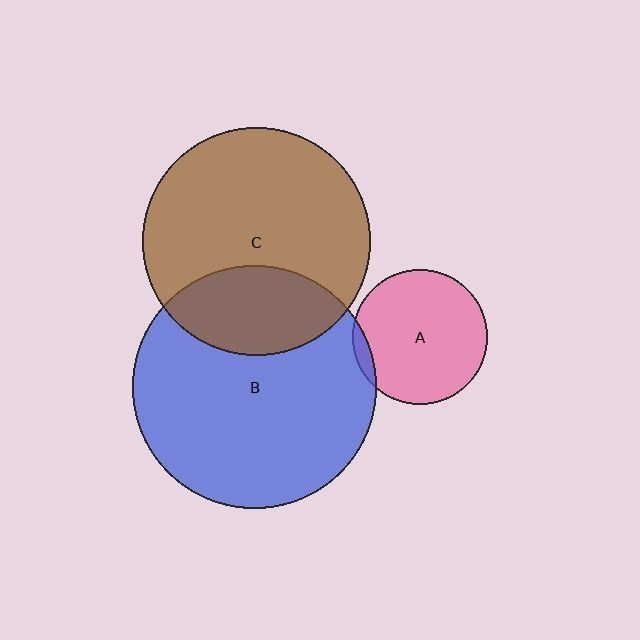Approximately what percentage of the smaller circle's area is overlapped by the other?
Approximately 30%.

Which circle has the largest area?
Circle B (blue).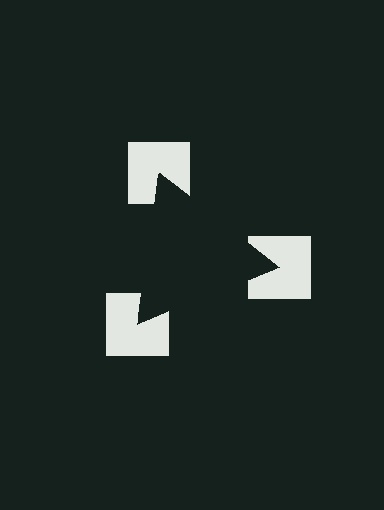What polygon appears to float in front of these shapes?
An illusory triangle — its edges are inferred from the aligned wedge cuts in the notched squares, not physically drawn.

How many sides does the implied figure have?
3 sides.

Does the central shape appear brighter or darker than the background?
It typically appears slightly darker than the background, even though no actual brightness change is drawn.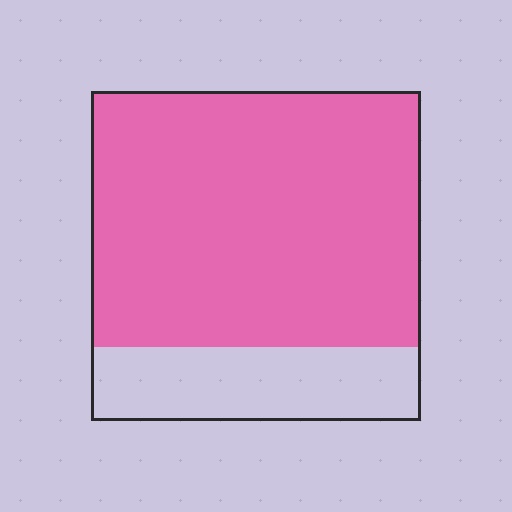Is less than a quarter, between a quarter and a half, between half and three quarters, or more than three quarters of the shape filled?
More than three quarters.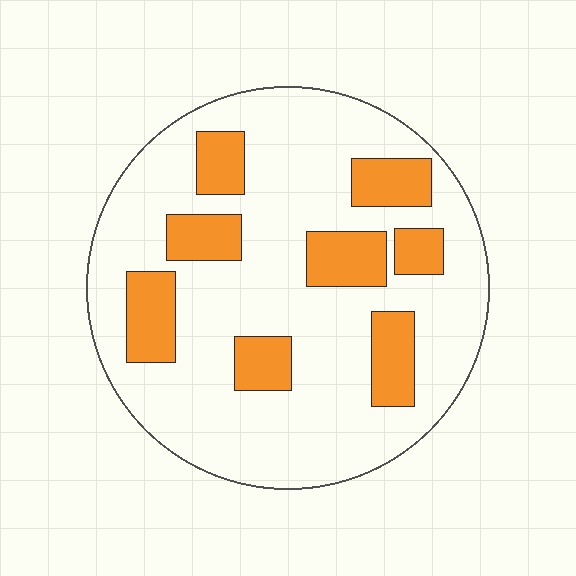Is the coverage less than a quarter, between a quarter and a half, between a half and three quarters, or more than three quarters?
Less than a quarter.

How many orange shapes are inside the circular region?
8.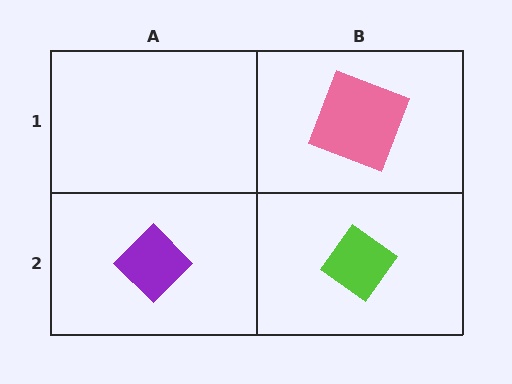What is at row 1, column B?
A pink square.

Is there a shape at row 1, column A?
No, that cell is empty.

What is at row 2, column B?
A lime diamond.